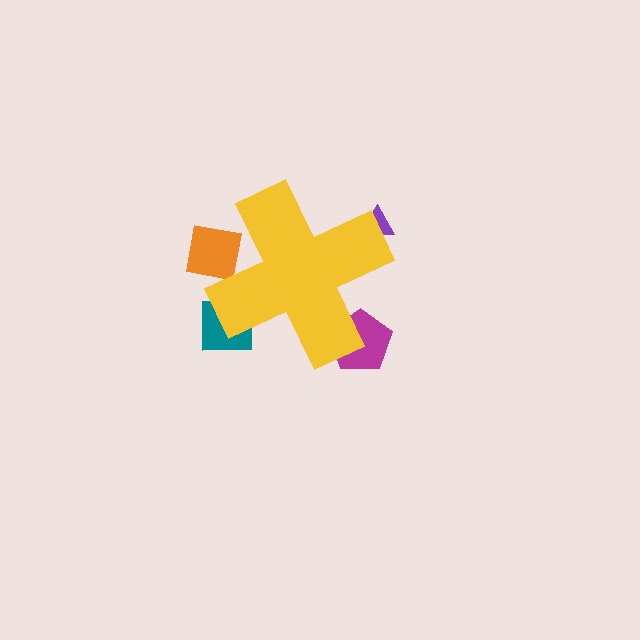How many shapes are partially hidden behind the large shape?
4 shapes are partially hidden.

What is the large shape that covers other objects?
A yellow cross.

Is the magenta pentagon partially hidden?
Yes, the magenta pentagon is partially hidden behind the yellow cross.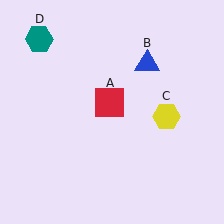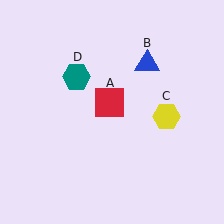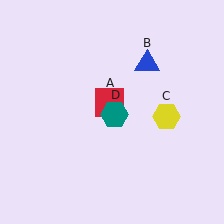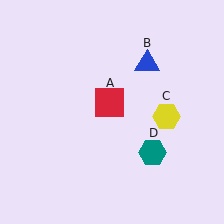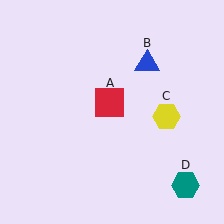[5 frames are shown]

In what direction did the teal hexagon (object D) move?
The teal hexagon (object D) moved down and to the right.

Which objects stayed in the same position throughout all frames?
Red square (object A) and blue triangle (object B) and yellow hexagon (object C) remained stationary.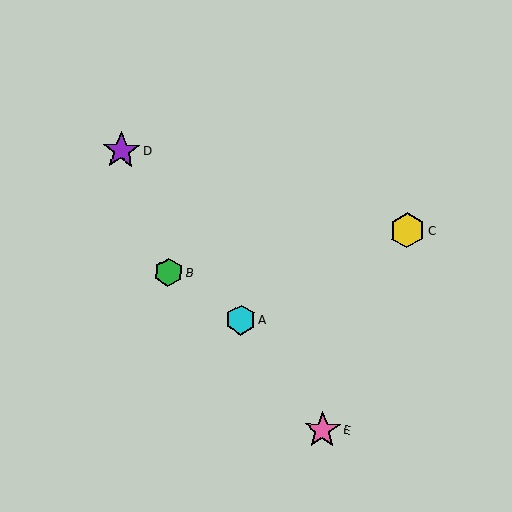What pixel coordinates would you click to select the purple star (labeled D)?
Click at (121, 150) to select the purple star D.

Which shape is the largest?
The purple star (labeled D) is the largest.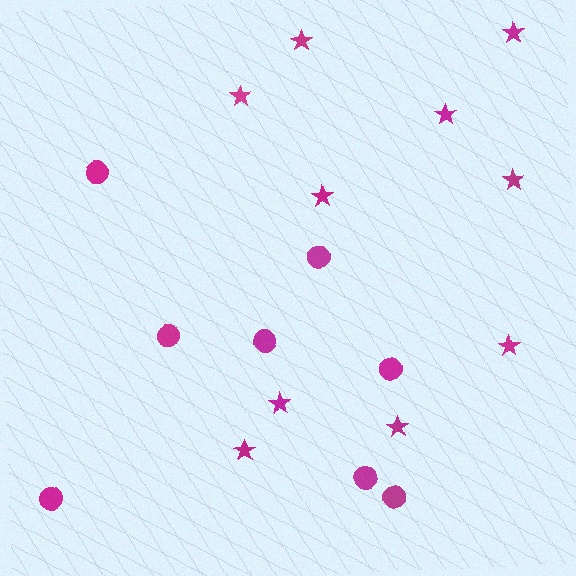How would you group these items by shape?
There are 2 groups: one group of stars (10) and one group of circles (8).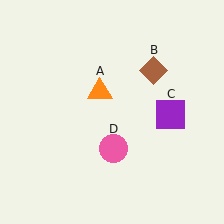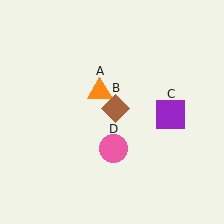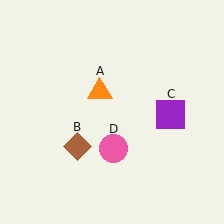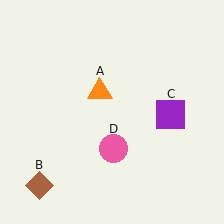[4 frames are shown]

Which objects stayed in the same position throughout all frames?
Orange triangle (object A) and purple square (object C) and pink circle (object D) remained stationary.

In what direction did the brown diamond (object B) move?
The brown diamond (object B) moved down and to the left.